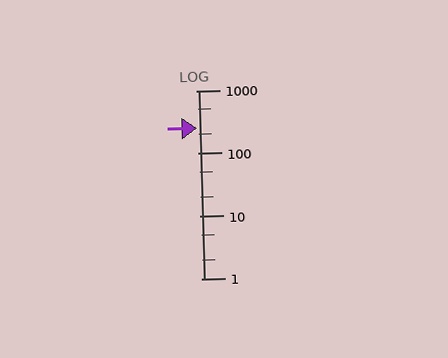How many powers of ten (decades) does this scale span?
The scale spans 3 decades, from 1 to 1000.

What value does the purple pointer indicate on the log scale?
The pointer indicates approximately 250.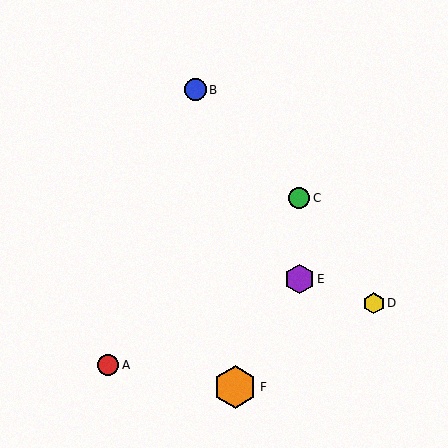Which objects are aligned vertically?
Objects C, E are aligned vertically.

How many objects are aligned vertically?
2 objects (C, E) are aligned vertically.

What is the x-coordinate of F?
Object F is at x≈235.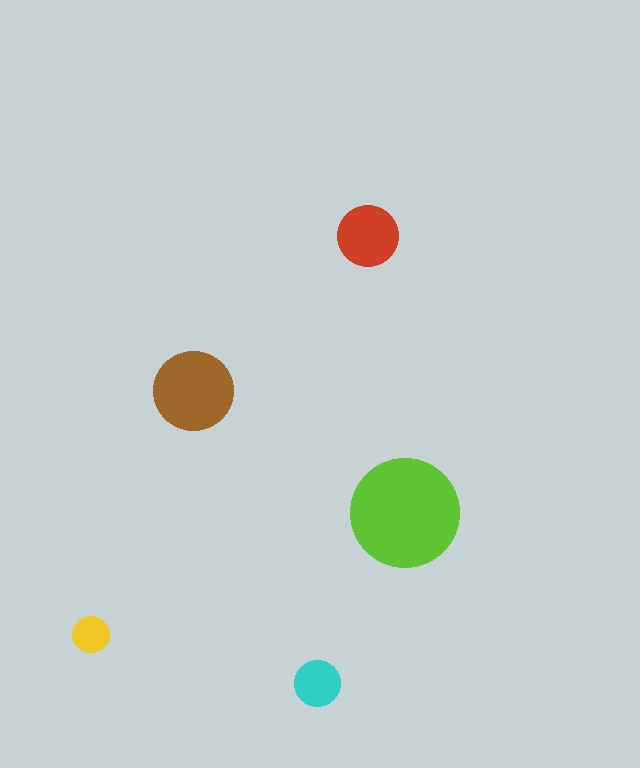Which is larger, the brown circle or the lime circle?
The lime one.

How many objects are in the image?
There are 5 objects in the image.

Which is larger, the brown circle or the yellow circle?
The brown one.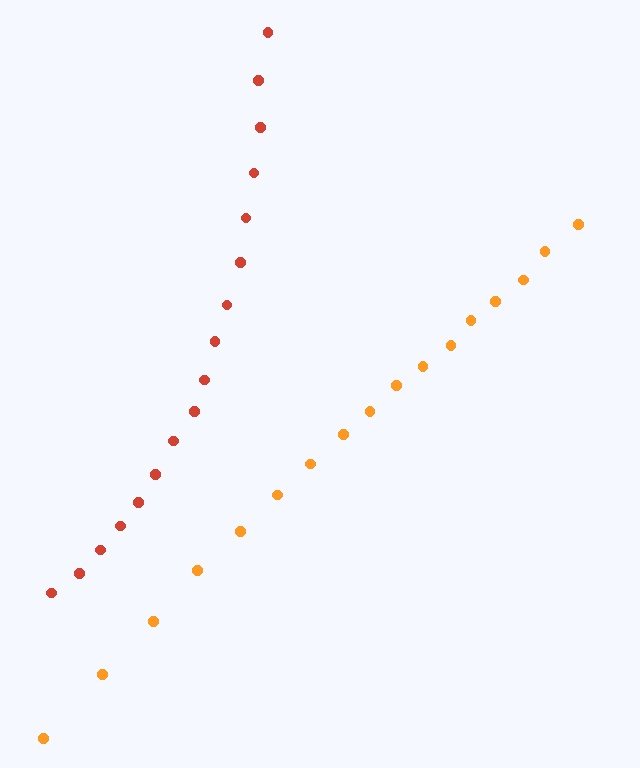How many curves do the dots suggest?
There are 2 distinct paths.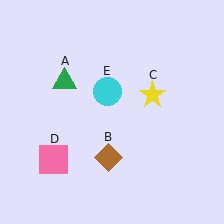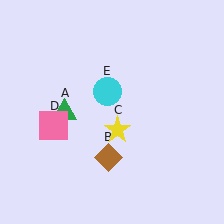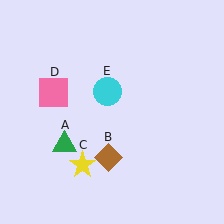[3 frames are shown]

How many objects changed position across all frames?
3 objects changed position: green triangle (object A), yellow star (object C), pink square (object D).